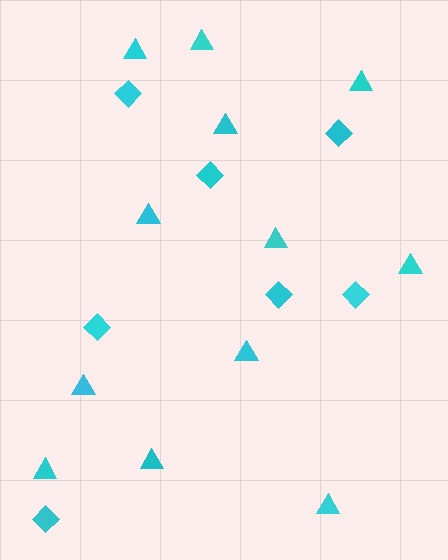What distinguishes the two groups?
There are 2 groups: one group of triangles (12) and one group of diamonds (7).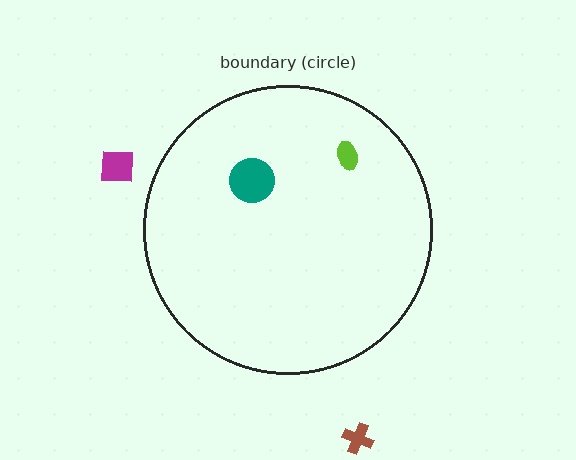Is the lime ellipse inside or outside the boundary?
Inside.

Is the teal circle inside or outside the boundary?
Inside.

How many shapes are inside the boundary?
2 inside, 2 outside.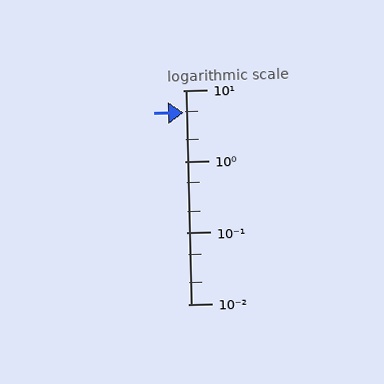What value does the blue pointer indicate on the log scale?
The pointer indicates approximately 4.8.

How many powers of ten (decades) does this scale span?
The scale spans 3 decades, from 0.01 to 10.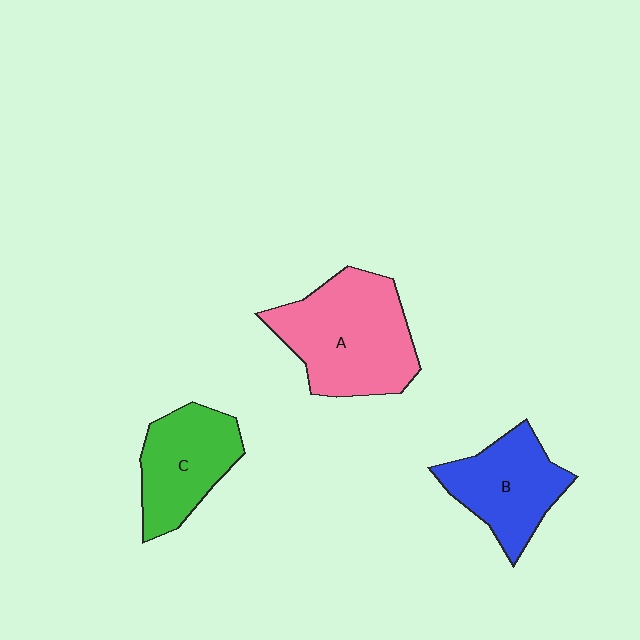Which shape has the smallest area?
Shape C (green).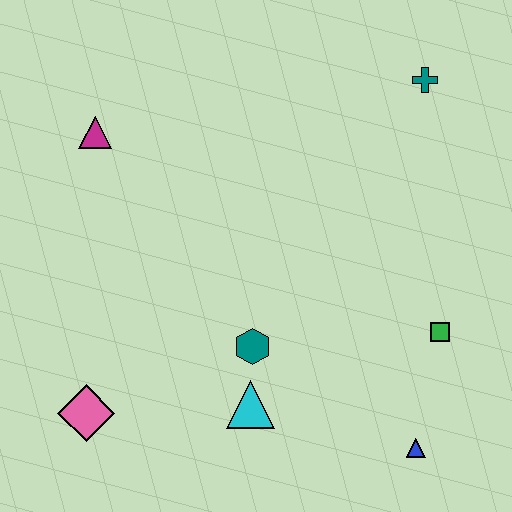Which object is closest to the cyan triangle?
The teal hexagon is closest to the cyan triangle.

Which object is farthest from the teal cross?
The pink diamond is farthest from the teal cross.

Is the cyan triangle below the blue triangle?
No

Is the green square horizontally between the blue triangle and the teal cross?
No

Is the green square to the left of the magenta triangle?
No